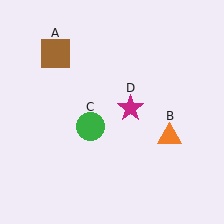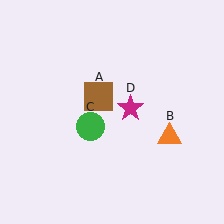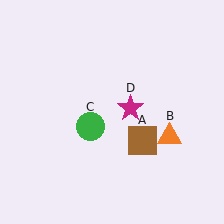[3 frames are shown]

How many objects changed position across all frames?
1 object changed position: brown square (object A).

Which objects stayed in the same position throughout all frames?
Orange triangle (object B) and green circle (object C) and magenta star (object D) remained stationary.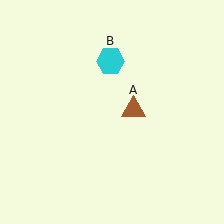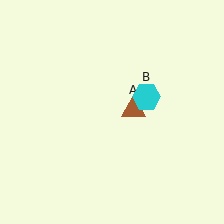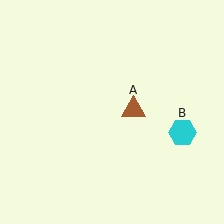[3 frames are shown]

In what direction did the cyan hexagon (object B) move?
The cyan hexagon (object B) moved down and to the right.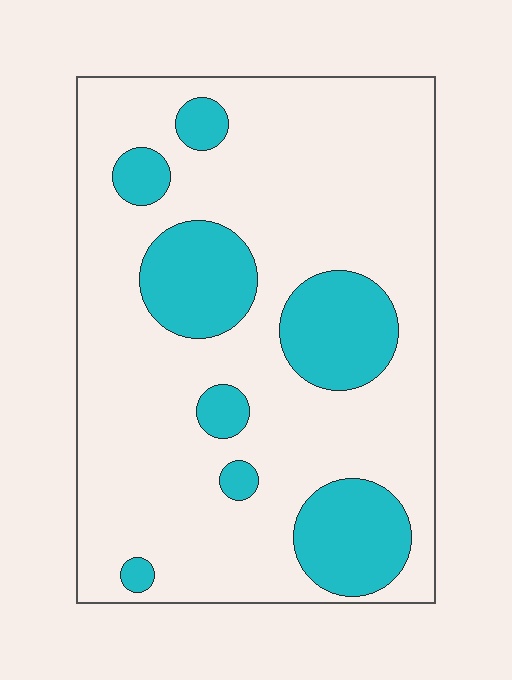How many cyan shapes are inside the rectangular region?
8.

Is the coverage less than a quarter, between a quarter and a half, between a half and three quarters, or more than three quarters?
Less than a quarter.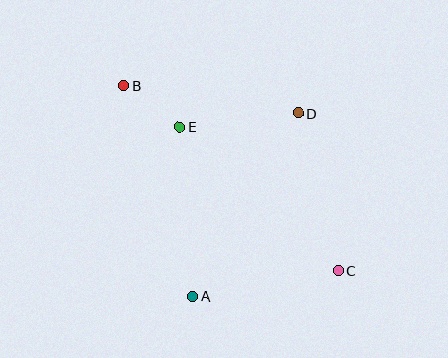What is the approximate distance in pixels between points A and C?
The distance between A and C is approximately 148 pixels.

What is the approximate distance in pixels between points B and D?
The distance between B and D is approximately 177 pixels.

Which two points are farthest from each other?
Points B and C are farthest from each other.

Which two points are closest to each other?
Points B and E are closest to each other.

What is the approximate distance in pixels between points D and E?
The distance between D and E is approximately 119 pixels.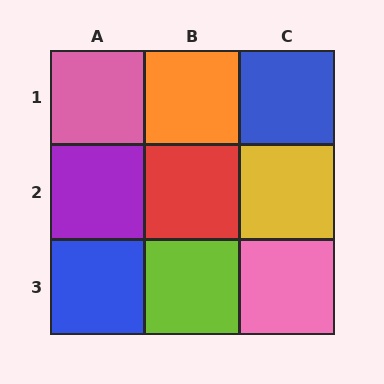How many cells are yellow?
1 cell is yellow.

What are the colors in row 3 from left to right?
Blue, lime, pink.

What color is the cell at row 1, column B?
Orange.